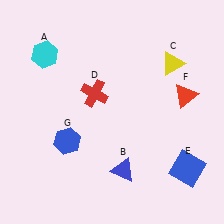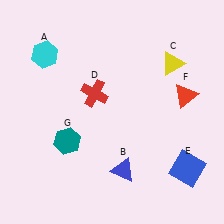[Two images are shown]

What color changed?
The hexagon (G) changed from blue in Image 1 to teal in Image 2.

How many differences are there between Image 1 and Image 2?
There is 1 difference between the two images.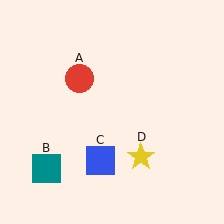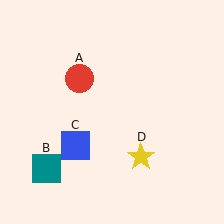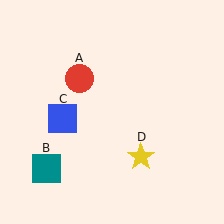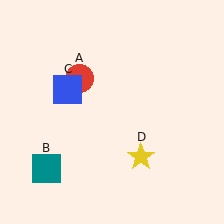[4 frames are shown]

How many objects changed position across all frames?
1 object changed position: blue square (object C).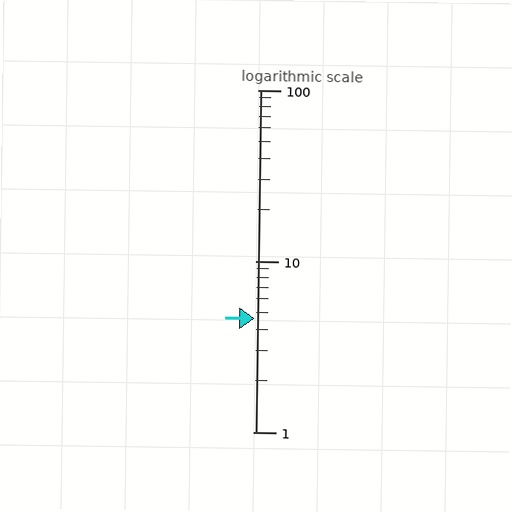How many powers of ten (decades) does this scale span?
The scale spans 2 decades, from 1 to 100.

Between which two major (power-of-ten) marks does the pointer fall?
The pointer is between 1 and 10.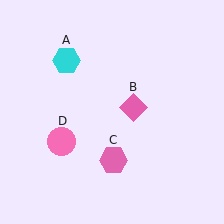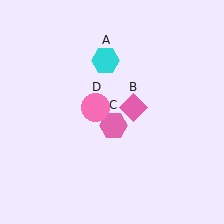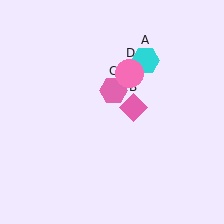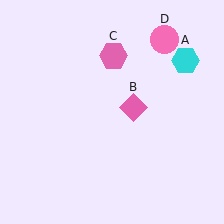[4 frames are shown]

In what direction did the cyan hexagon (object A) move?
The cyan hexagon (object A) moved right.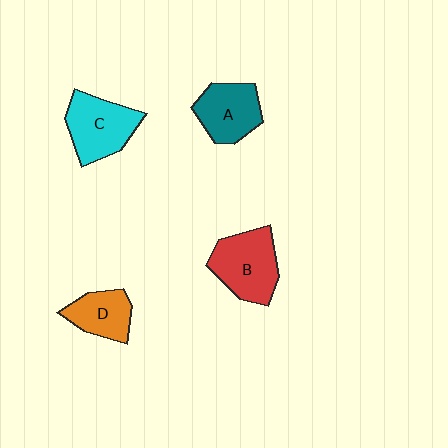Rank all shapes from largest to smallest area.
From largest to smallest: B (red), C (cyan), A (teal), D (orange).